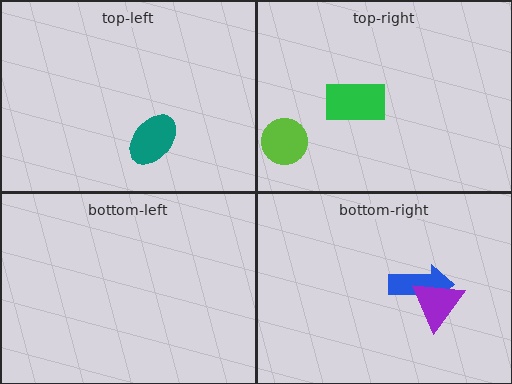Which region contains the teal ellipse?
The top-left region.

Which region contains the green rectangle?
The top-right region.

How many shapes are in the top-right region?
2.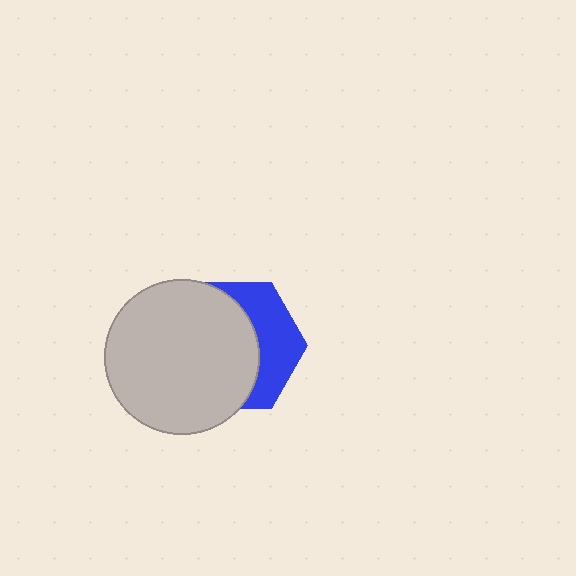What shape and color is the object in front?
The object in front is a light gray circle.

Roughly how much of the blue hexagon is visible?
A small part of it is visible (roughly 38%).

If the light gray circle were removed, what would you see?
You would see the complete blue hexagon.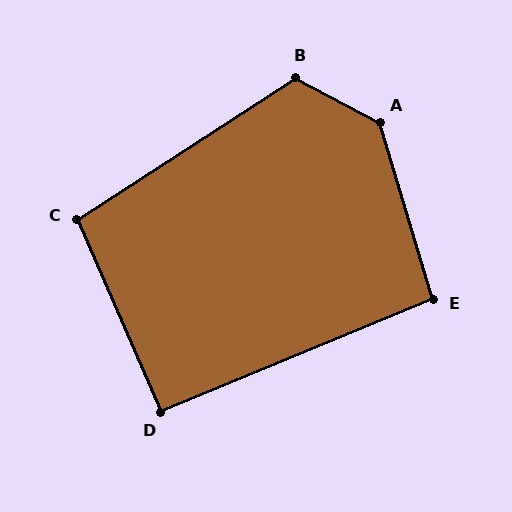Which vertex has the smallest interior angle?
D, at approximately 91 degrees.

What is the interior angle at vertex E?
Approximately 96 degrees (obtuse).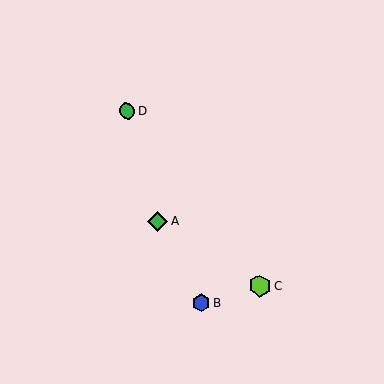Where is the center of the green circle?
The center of the green circle is at (127, 111).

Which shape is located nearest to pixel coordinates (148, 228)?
The green diamond (labeled A) at (158, 221) is nearest to that location.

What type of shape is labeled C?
Shape C is a lime hexagon.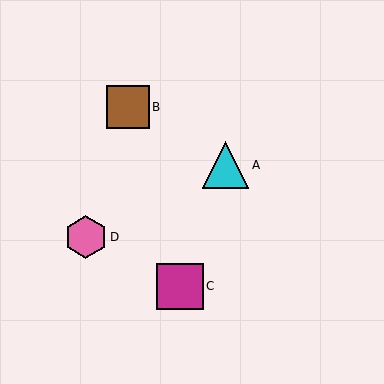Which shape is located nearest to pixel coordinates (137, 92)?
The brown square (labeled B) at (128, 107) is nearest to that location.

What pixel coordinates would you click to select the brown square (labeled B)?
Click at (128, 107) to select the brown square B.